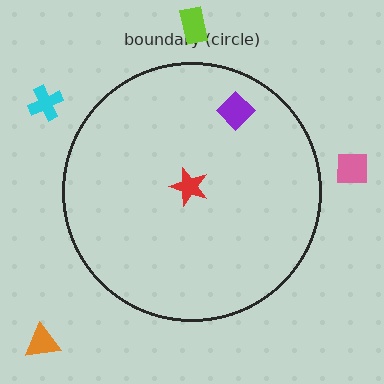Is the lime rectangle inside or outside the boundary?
Outside.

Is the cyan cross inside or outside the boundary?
Outside.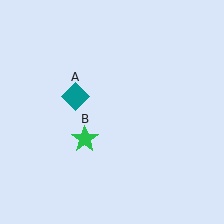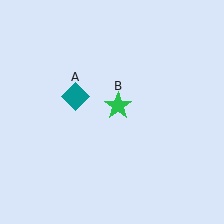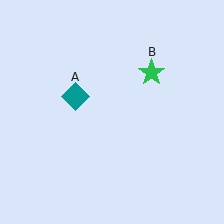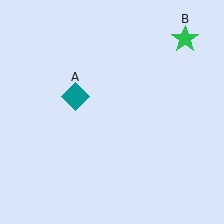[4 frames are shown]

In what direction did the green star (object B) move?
The green star (object B) moved up and to the right.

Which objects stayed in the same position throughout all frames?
Teal diamond (object A) remained stationary.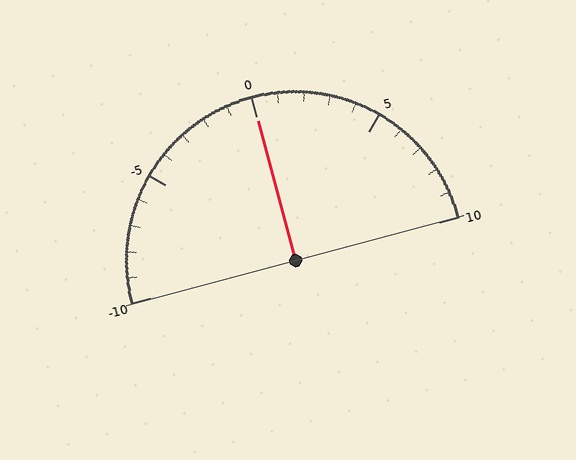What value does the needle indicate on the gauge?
The needle indicates approximately 0.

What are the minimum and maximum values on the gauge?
The gauge ranges from -10 to 10.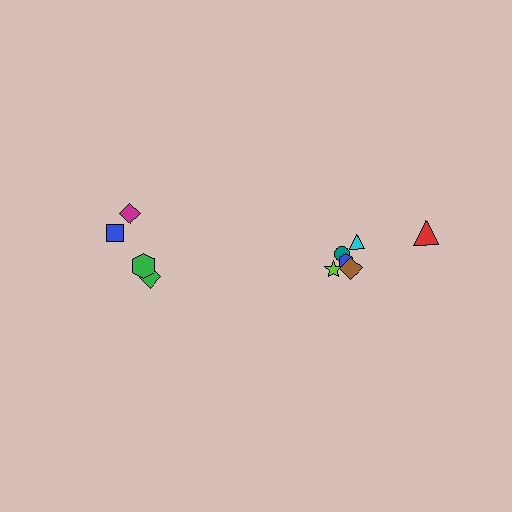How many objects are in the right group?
There are 6 objects.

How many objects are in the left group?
There are 4 objects.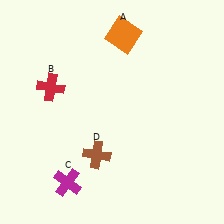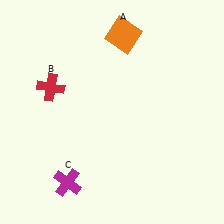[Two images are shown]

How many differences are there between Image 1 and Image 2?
There is 1 difference between the two images.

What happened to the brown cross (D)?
The brown cross (D) was removed in Image 2. It was in the bottom-left area of Image 1.